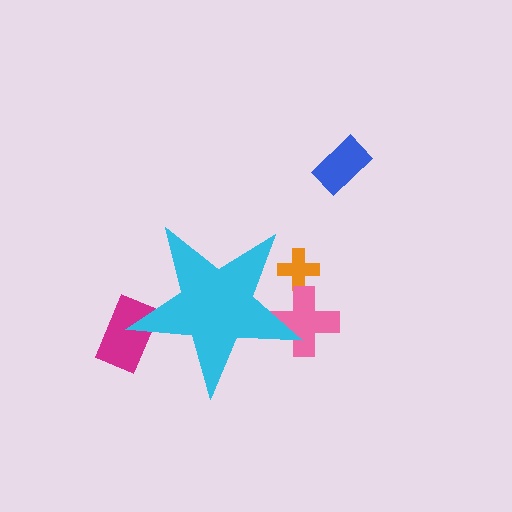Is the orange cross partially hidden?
Yes, the orange cross is partially hidden behind the cyan star.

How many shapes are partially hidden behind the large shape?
3 shapes are partially hidden.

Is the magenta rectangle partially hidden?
Yes, the magenta rectangle is partially hidden behind the cyan star.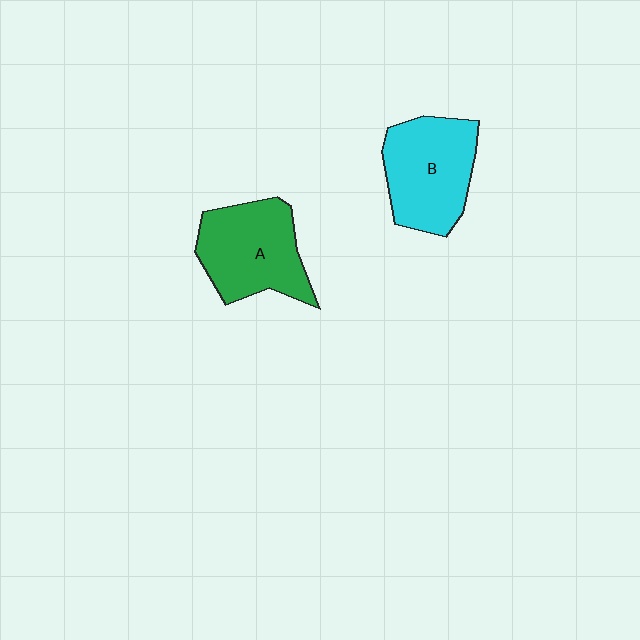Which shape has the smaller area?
Shape A (green).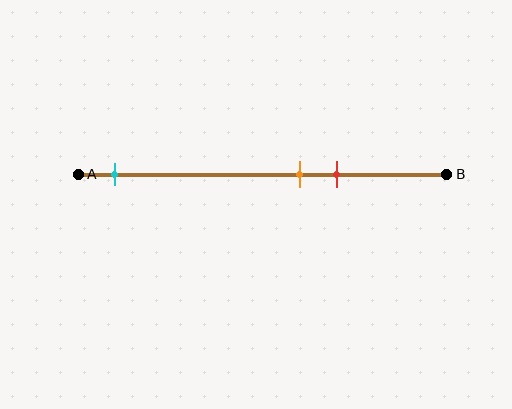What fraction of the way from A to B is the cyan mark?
The cyan mark is approximately 10% (0.1) of the way from A to B.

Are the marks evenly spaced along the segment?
No, the marks are not evenly spaced.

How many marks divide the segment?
There are 3 marks dividing the segment.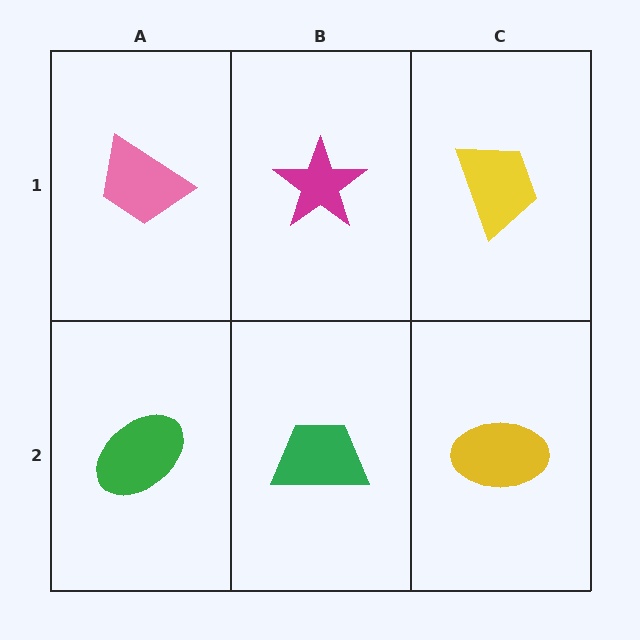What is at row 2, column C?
A yellow ellipse.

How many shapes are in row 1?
3 shapes.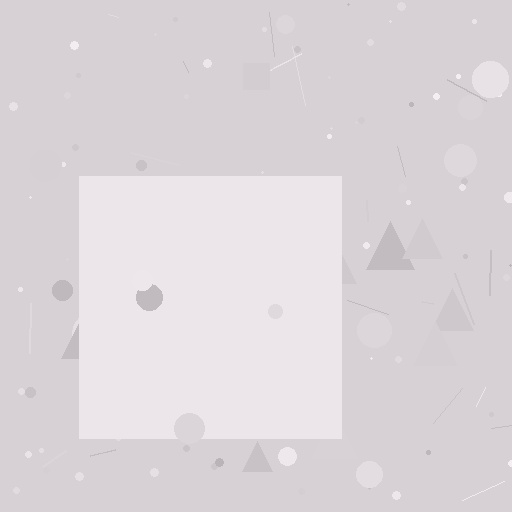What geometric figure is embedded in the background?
A square is embedded in the background.